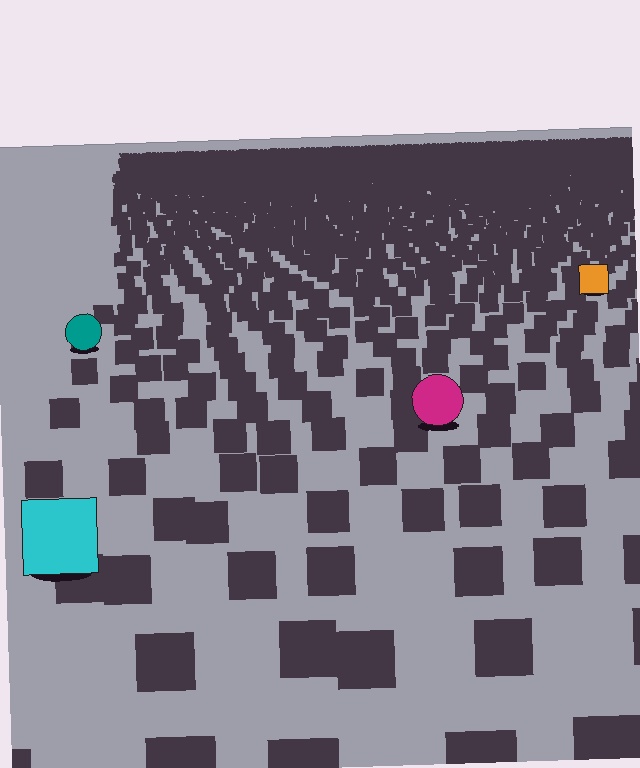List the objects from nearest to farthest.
From nearest to farthest: the cyan square, the magenta circle, the teal circle, the orange square.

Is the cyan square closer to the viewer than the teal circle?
Yes. The cyan square is closer — you can tell from the texture gradient: the ground texture is coarser near it.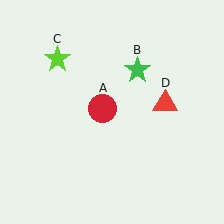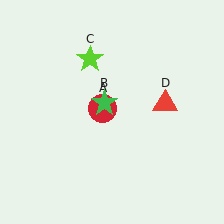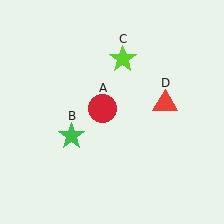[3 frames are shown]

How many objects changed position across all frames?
2 objects changed position: green star (object B), lime star (object C).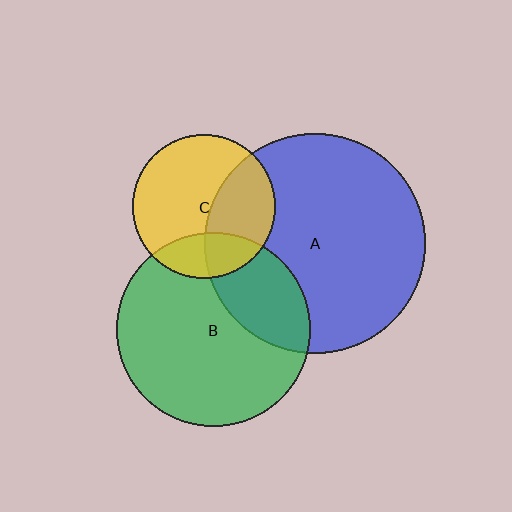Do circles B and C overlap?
Yes.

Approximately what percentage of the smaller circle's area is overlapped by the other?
Approximately 20%.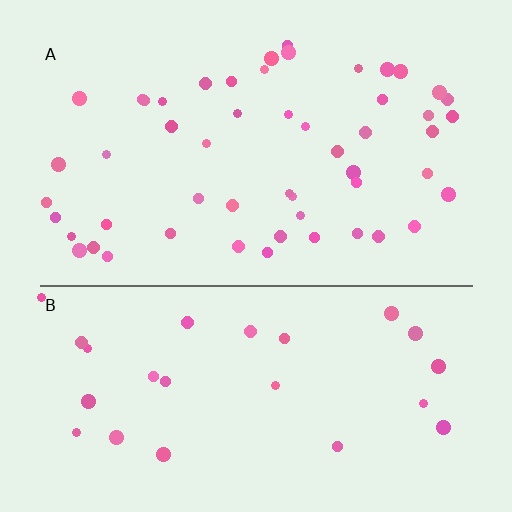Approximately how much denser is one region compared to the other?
Approximately 2.1× — region A over region B.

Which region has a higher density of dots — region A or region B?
A (the top).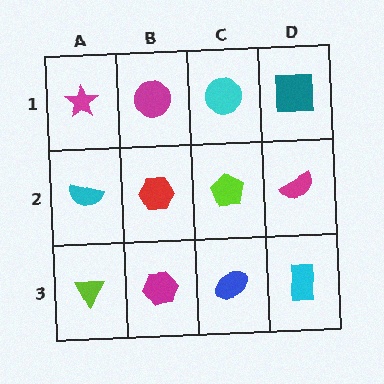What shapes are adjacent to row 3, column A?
A cyan semicircle (row 2, column A), a magenta hexagon (row 3, column B).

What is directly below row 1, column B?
A red hexagon.